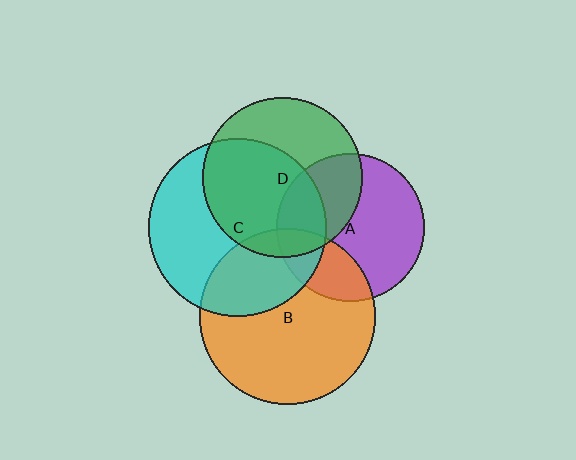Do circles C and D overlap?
Yes.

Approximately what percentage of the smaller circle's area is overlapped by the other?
Approximately 55%.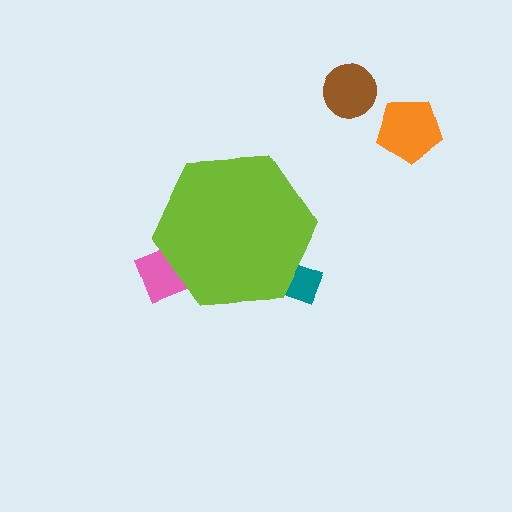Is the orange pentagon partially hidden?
No, the orange pentagon is fully visible.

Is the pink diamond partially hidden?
Yes, the pink diamond is partially hidden behind the lime hexagon.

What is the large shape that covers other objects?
A lime hexagon.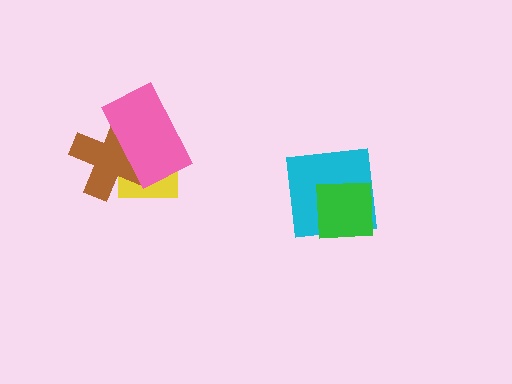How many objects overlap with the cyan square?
1 object overlaps with the cyan square.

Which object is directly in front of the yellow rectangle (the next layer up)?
The brown cross is directly in front of the yellow rectangle.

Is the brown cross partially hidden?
Yes, it is partially covered by another shape.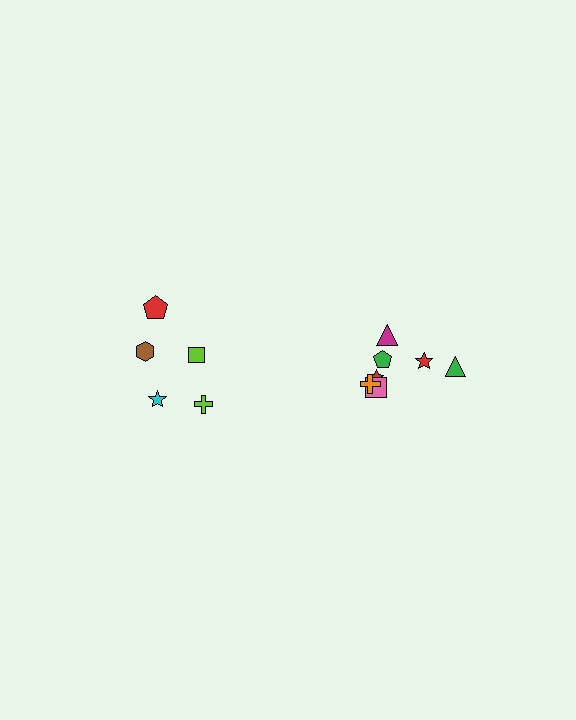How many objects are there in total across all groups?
There are 12 objects.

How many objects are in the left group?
There are 5 objects.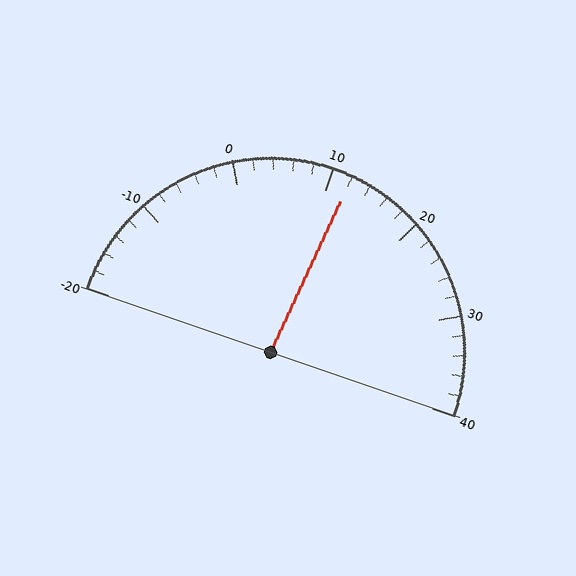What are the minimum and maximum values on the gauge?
The gauge ranges from -20 to 40.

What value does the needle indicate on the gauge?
The needle indicates approximately 12.